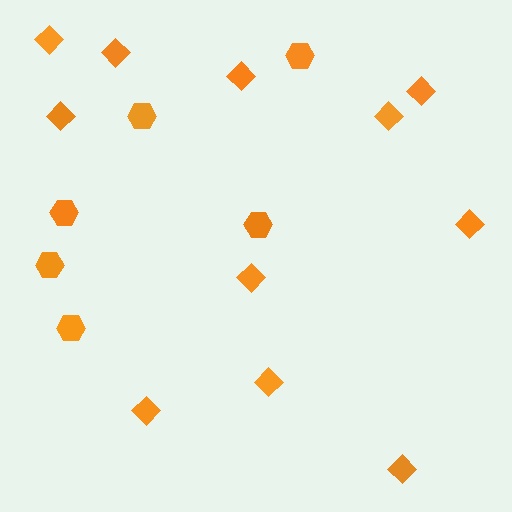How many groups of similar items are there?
There are 2 groups: one group of hexagons (6) and one group of diamonds (11).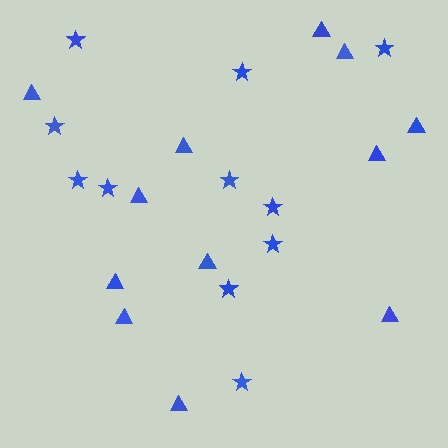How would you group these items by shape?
There are 2 groups: one group of triangles (12) and one group of stars (11).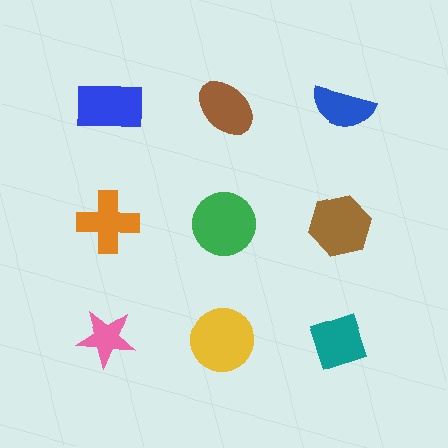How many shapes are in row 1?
3 shapes.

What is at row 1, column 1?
A blue rectangle.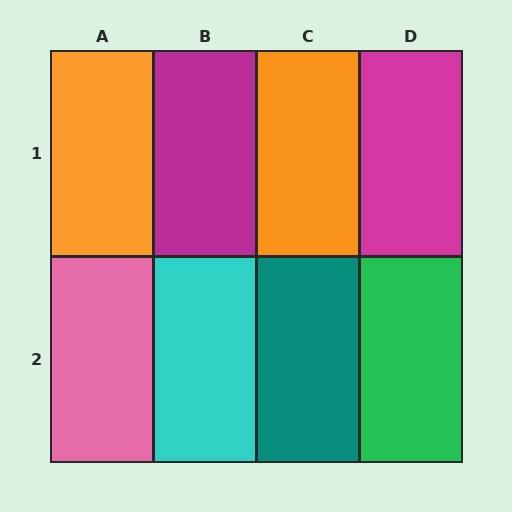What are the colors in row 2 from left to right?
Pink, cyan, teal, green.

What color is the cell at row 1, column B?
Magenta.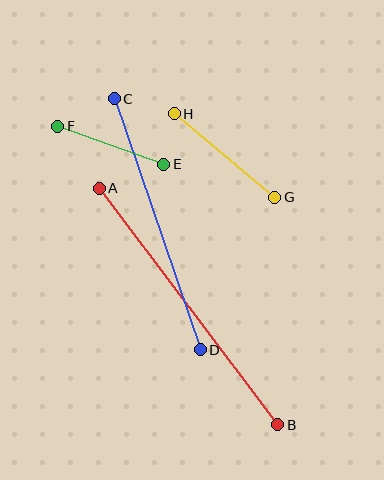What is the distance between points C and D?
The distance is approximately 265 pixels.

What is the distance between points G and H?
The distance is approximately 130 pixels.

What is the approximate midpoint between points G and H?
The midpoint is at approximately (224, 156) pixels.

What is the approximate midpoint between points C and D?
The midpoint is at approximately (157, 224) pixels.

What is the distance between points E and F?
The distance is approximately 113 pixels.